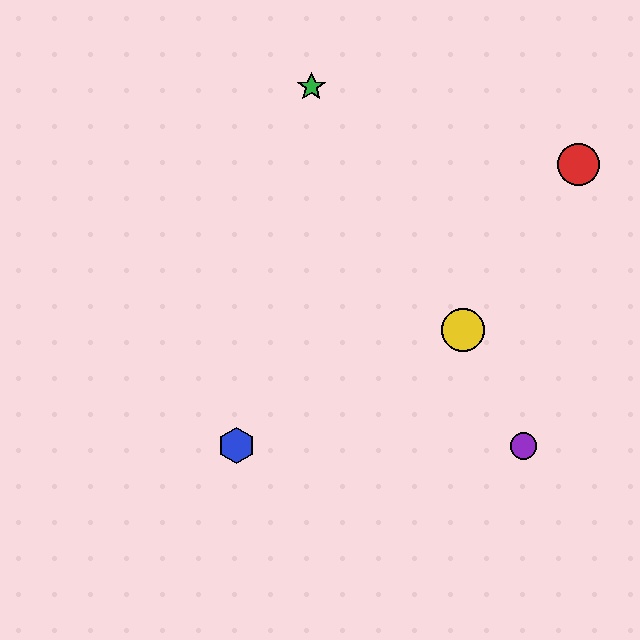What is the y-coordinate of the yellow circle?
The yellow circle is at y≈330.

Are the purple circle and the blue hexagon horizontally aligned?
Yes, both are at y≈446.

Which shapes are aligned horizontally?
The blue hexagon, the purple circle are aligned horizontally.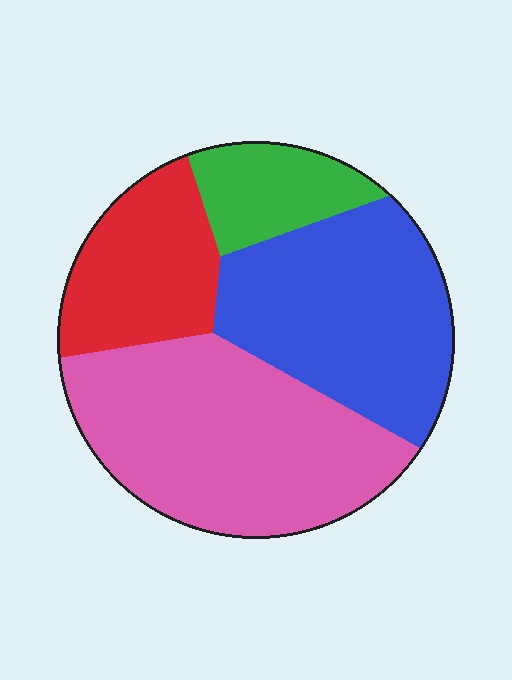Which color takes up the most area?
Pink, at roughly 40%.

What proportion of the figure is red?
Red takes up less than a quarter of the figure.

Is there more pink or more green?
Pink.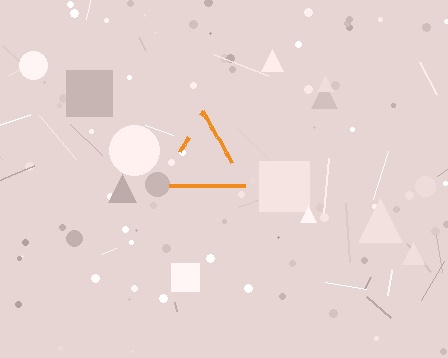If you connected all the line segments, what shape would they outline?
They would outline a triangle.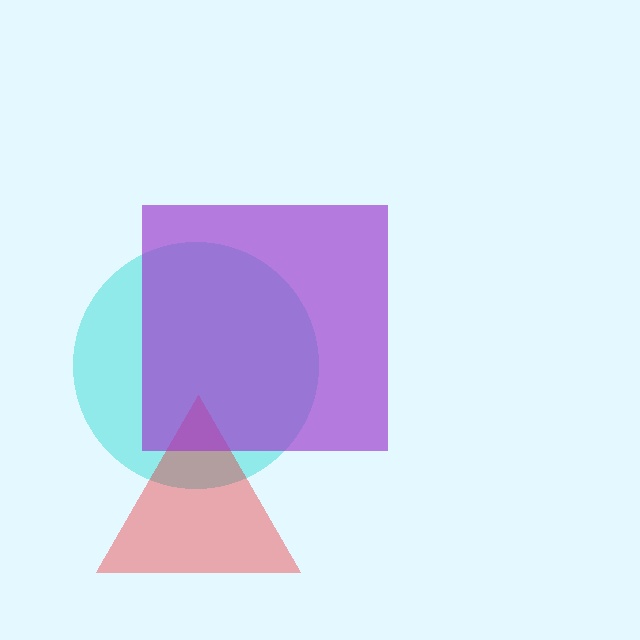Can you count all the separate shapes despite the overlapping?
Yes, there are 3 separate shapes.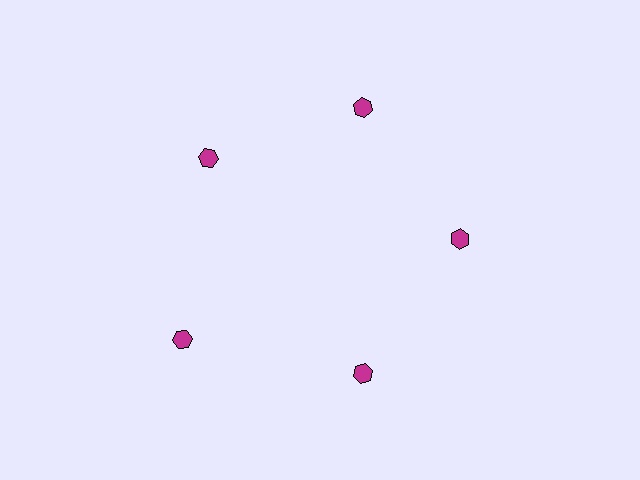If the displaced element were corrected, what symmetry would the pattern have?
It would have 5-fold rotational symmetry — the pattern would map onto itself every 72 degrees.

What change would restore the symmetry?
The symmetry would be restored by moving it inward, back onto the ring so that all 5 hexagons sit at equal angles and equal distance from the center.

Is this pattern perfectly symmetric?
No. The 5 magenta hexagons are arranged in a ring, but one element near the 8 o'clock position is pushed outward from the center, breaking the 5-fold rotational symmetry.